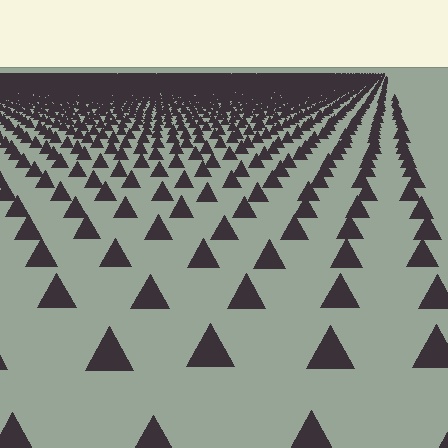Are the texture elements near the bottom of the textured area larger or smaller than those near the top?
Larger. Near the bottom, elements are closer to the viewer and appear at a bigger on-screen size.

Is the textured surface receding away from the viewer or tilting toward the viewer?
The surface is receding away from the viewer. Texture elements get smaller and denser toward the top.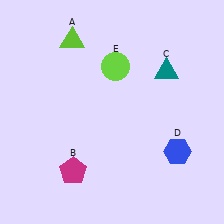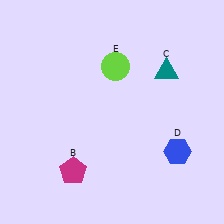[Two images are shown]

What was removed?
The lime triangle (A) was removed in Image 2.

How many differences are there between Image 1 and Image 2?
There is 1 difference between the two images.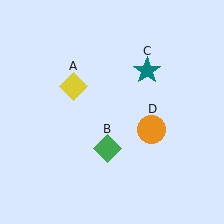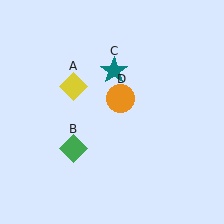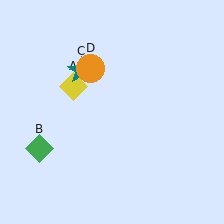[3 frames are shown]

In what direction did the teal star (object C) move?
The teal star (object C) moved left.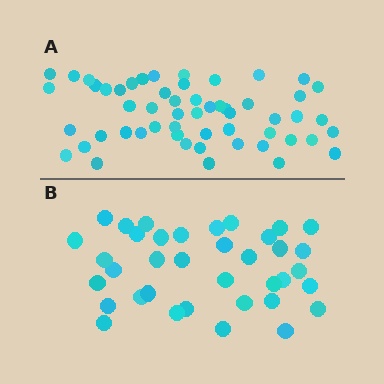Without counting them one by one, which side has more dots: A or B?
Region A (the top region) has more dots.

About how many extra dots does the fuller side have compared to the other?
Region A has approximately 20 more dots than region B.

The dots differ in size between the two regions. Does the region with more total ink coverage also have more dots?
No. Region B has more total ink coverage because its dots are larger, but region A actually contains more individual dots. Total area can be misleading — the number of items is what matters here.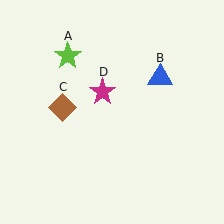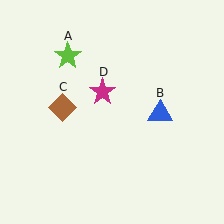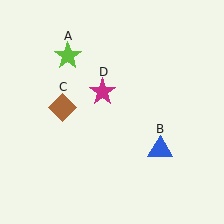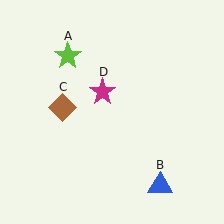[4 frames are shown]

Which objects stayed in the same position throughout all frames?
Lime star (object A) and brown diamond (object C) and magenta star (object D) remained stationary.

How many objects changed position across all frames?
1 object changed position: blue triangle (object B).